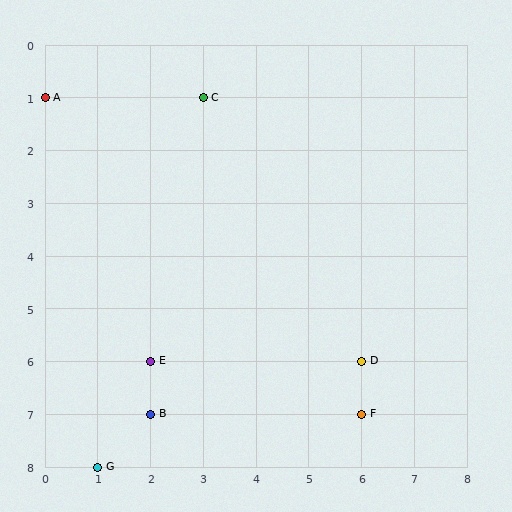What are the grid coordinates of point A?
Point A is at grid coordinates (0, 1).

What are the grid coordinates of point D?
Point D is at grid coordinates (6, 6).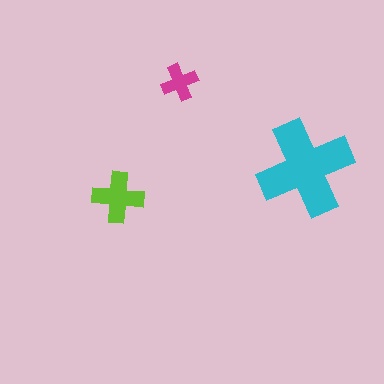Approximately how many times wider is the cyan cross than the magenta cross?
About 2.5 times wider.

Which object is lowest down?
The lime cross is bottommost.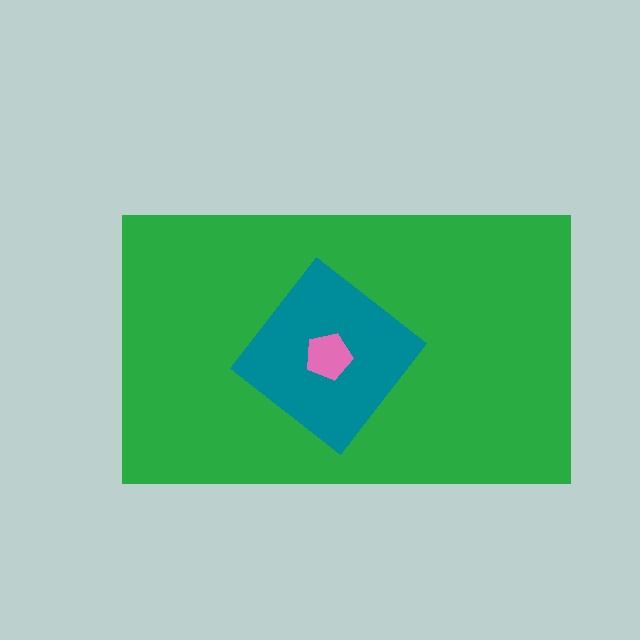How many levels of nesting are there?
3.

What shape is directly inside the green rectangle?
The teal diamond.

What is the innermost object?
The pink pentagon.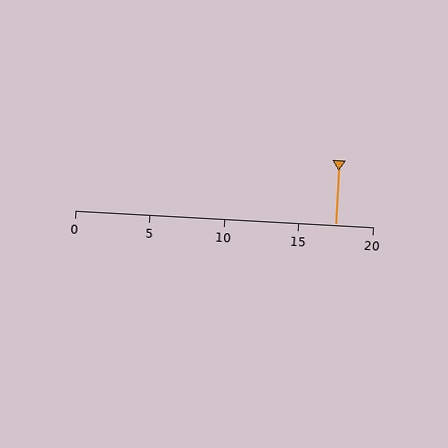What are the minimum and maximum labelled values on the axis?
The axis runs from 0 to 20.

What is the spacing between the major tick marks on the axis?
The major ticks are spaced 5 apart.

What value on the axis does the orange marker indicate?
The marker indicates approximately 17.5.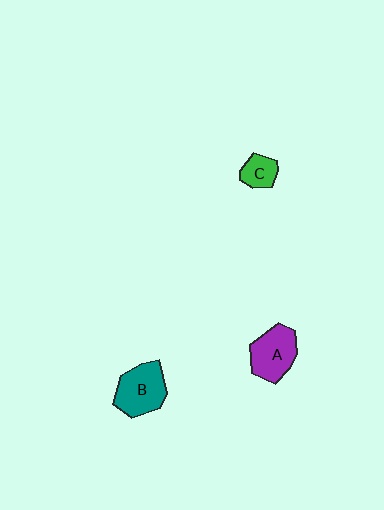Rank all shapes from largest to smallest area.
From largest to smallest: B (teal), A (purple), C (green).